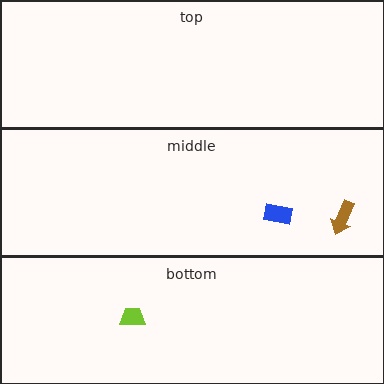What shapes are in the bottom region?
The lime trapezoid.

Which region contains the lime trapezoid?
The bottom region.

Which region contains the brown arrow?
The middle region.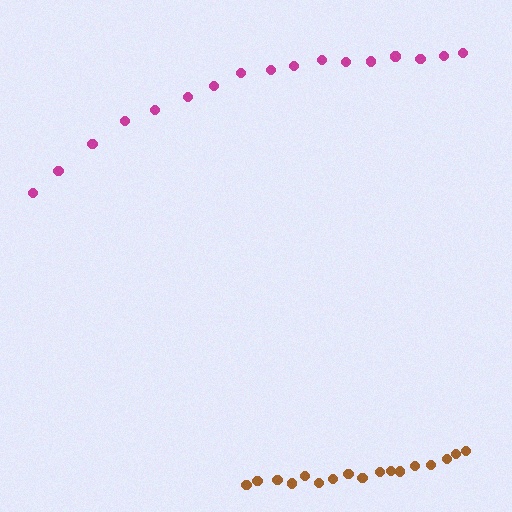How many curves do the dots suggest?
There are 2 distinct paths.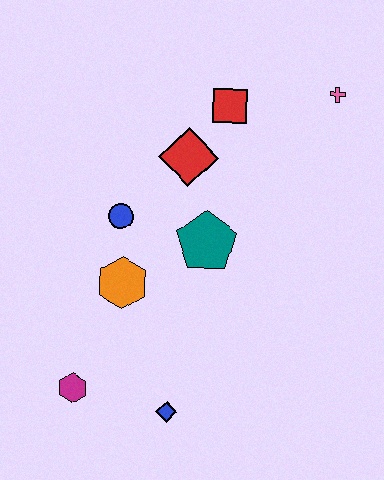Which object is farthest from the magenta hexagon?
The pink cross is farthest from the magenta hexagon.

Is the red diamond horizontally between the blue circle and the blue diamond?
No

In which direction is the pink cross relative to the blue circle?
The pink cross is to the right of the blue circle.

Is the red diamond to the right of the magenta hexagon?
Yes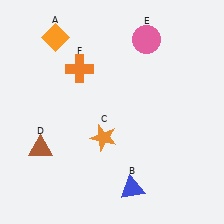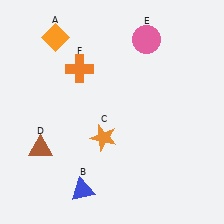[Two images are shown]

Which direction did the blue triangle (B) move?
The blue triangle (B) moved left.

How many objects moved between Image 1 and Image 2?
1 object moved between the two images.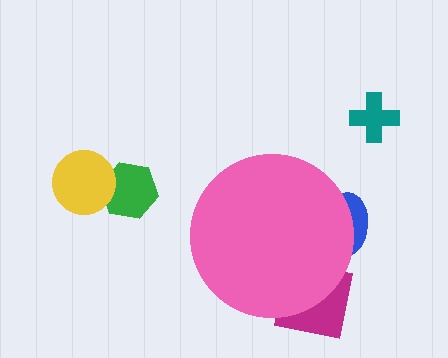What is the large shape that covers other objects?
A pink circle.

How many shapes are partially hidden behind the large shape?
2 shapes are partially hidden.